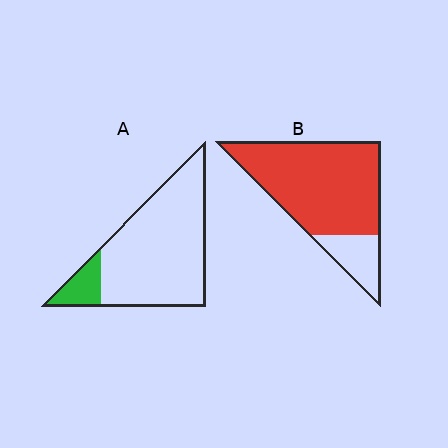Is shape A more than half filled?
No.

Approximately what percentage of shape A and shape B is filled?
A is approximately 15% and B is approximately 80%.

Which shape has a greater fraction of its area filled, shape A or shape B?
Shape B.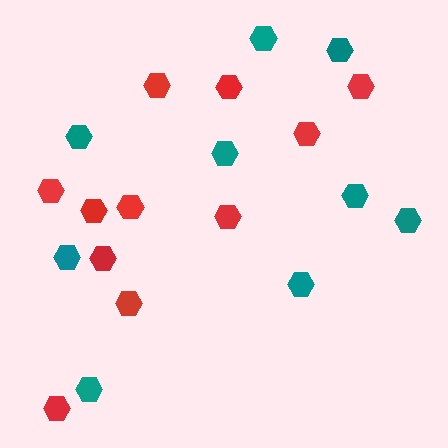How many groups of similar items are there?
There are 2 groups: one group of teal hexagons (9) and one group of red hexagons (11).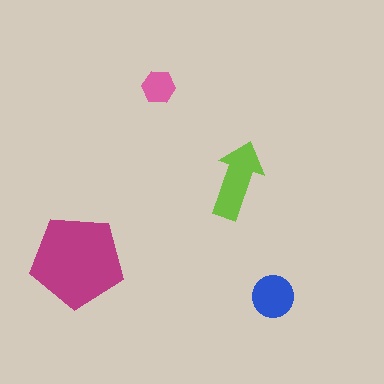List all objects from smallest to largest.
The pink hexagon, the blue circle, the lime arrow, the magenta pentagon.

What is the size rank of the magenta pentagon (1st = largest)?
1st.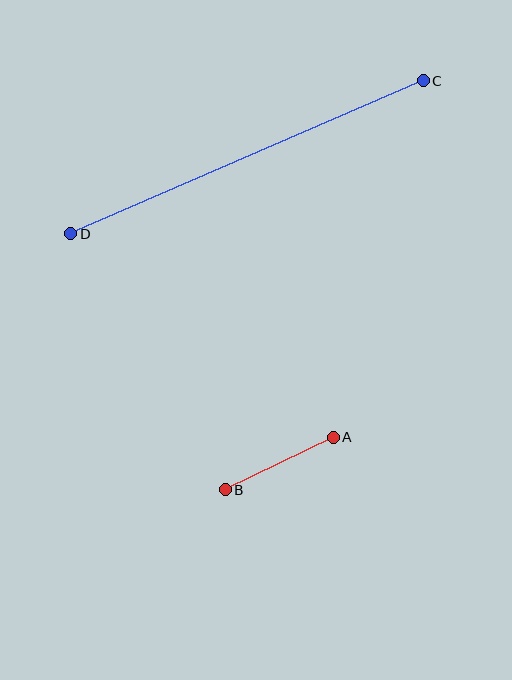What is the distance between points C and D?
The distance is approximately 384 pixels.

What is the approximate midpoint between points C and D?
The midpoint is at approximately (247, 157) pixels.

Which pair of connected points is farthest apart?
Points C and D are farthest apart.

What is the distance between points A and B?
The distance is approximately 120 pixels.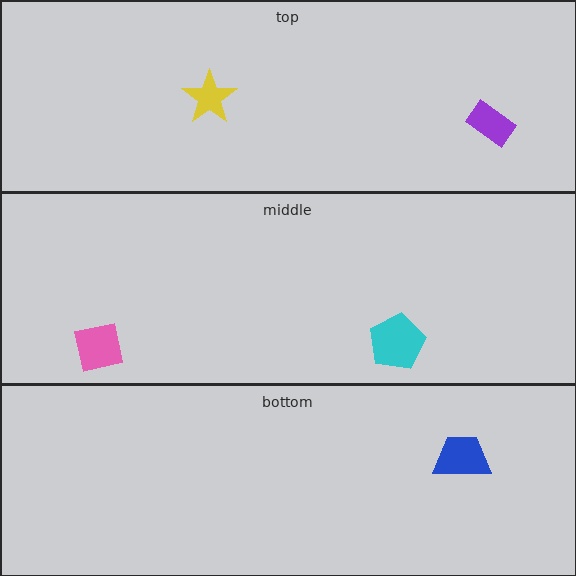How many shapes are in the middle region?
2.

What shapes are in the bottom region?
The blue trapezoid.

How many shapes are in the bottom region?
1.